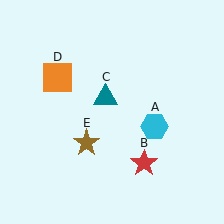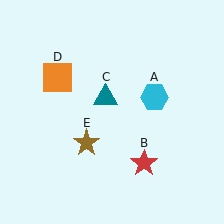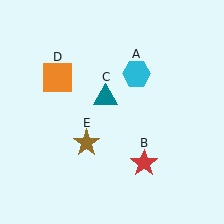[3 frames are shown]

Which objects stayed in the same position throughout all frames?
Red star (object B) and teal triangle (object C) and orange square (object D) and brown star (object E) remained stationary.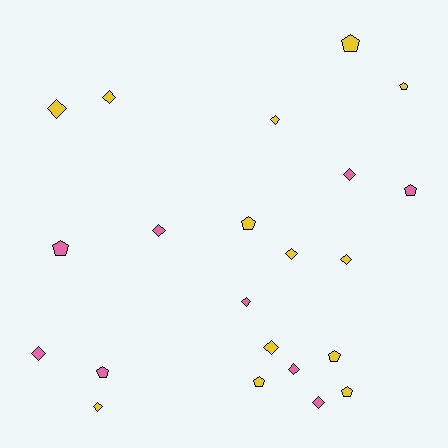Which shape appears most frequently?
Diamond, with 13 objects.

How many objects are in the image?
There are 22 objects.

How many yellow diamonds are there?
There are 7 yellow diamonds.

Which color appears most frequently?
Yellow, with 13 objects.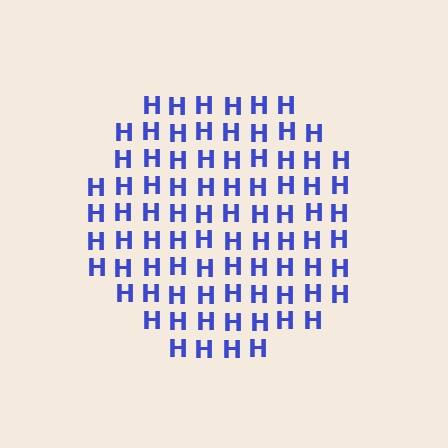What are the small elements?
The small elements are letter H's.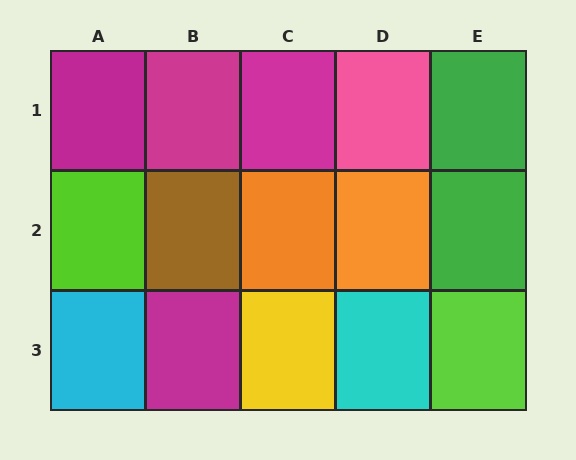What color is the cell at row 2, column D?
Orange.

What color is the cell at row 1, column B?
Magenta.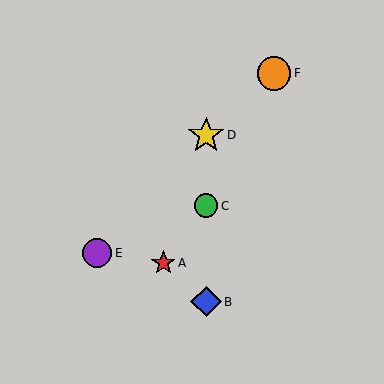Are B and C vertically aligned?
Yes, both are at x≈206.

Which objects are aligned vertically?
Objects B, C, D are aligned vertically.